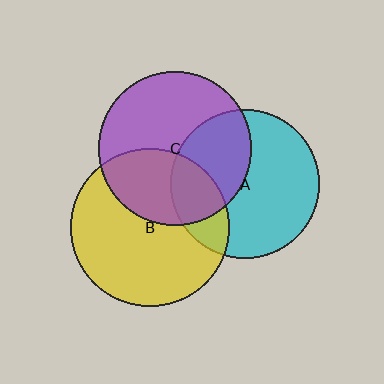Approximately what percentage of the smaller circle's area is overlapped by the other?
Approximately 35%.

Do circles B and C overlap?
Yes.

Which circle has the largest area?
Circle B (yellow).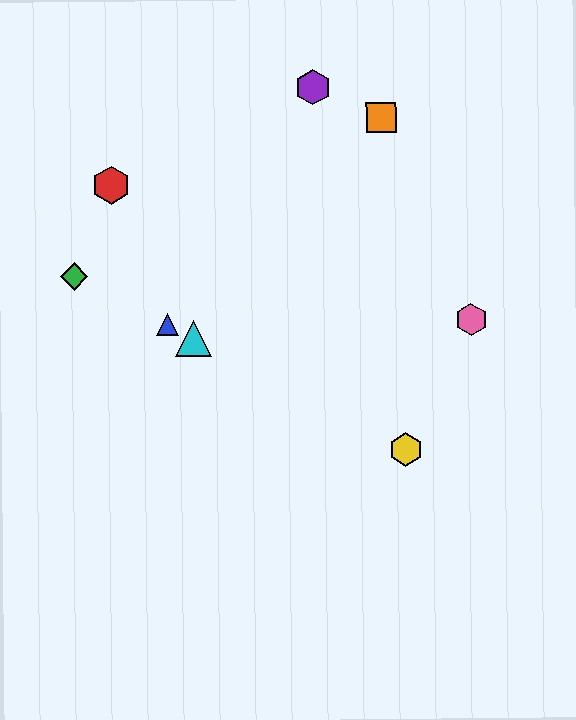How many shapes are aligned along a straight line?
4 shapes (the blue triangle, the green diamond, the yellow hexagon, the cyan triangle) are aligned along a straight line.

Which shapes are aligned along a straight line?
The blue triangle, the green diamond, the yellow hexagon, the cyan triangle are aligned along a straight line.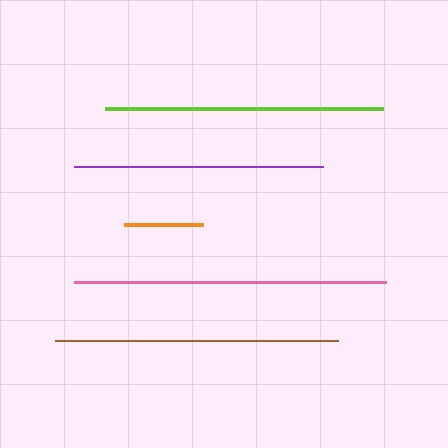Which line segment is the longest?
The pink line is the longest at approximately 312 pixels.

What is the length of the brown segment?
The brown segment is approximately 282 pixels long.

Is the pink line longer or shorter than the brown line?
The pink line is longer than the brown line.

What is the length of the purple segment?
The purple segment is approximately 250 pixels long.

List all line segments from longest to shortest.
From longest to shortest: pink, brown, lime, purple, orange.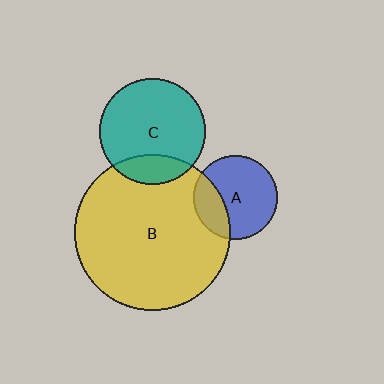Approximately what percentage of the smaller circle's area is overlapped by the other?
Approximately 20%.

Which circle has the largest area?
Circle B (yellow).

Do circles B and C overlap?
Yes.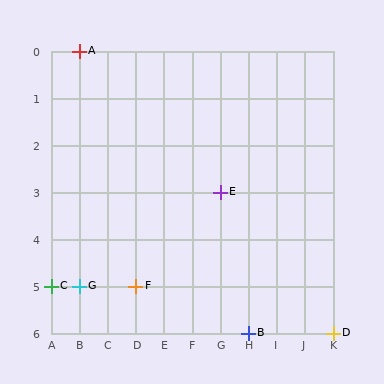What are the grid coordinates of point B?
Point B is at grid coordinates (H, 6).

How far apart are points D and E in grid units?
Points D and E are 4 columns and 3 rows apart (about 5.0 grid units diagonally).